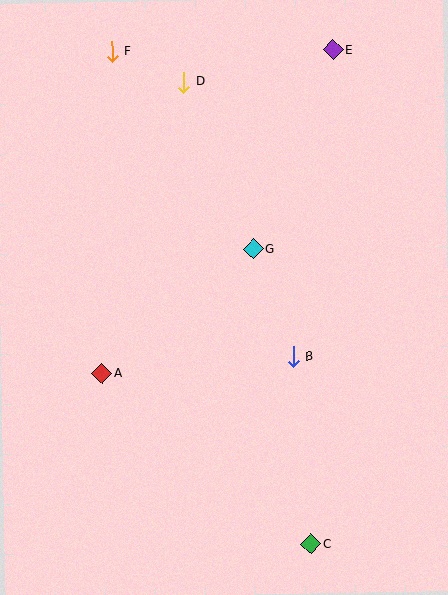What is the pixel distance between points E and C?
The distance between E and C is 495 pixels.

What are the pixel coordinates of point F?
Point F is at (112, 51).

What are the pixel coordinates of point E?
Point E is at (333, 50).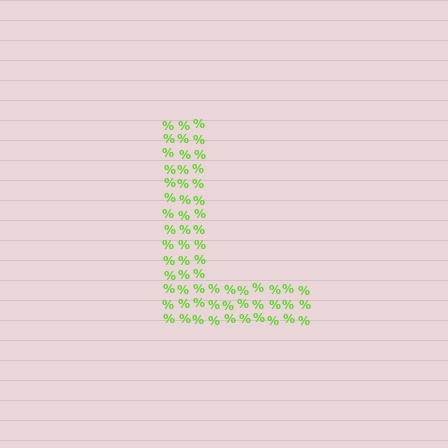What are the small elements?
The small elements are percent signs.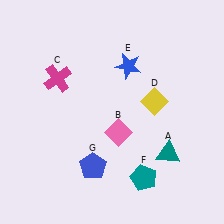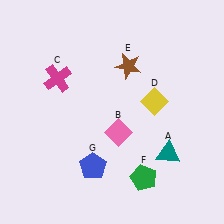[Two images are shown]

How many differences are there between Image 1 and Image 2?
There are 2 differences between the two images.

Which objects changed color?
E changed from blue to brown. F changed from teal to green.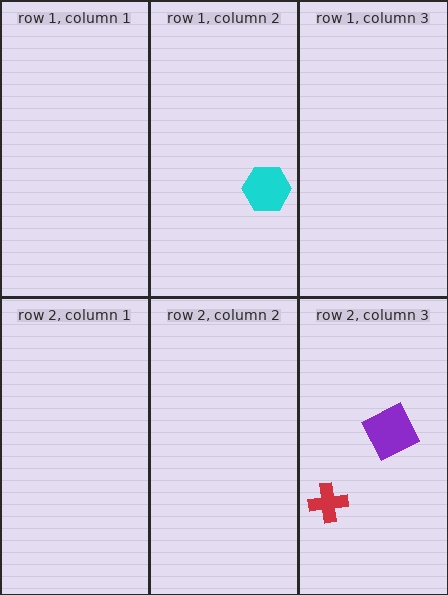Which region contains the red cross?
The row 2, column 3 region.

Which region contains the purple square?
The row 2, column 3 region.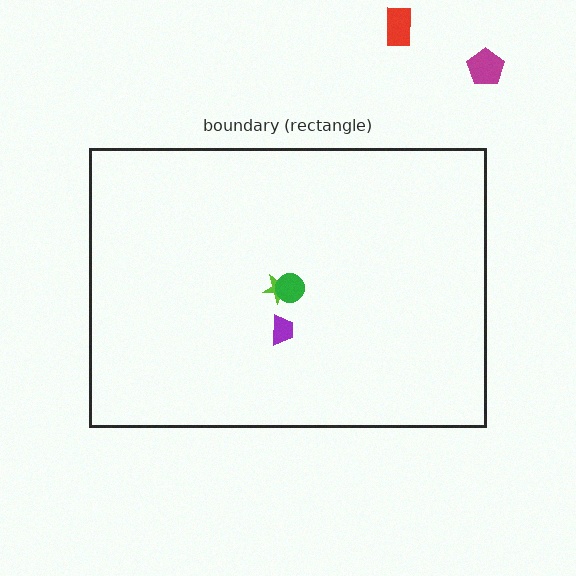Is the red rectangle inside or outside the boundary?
Outside.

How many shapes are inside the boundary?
3 inside, 2 outside.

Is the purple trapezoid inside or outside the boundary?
Inside.